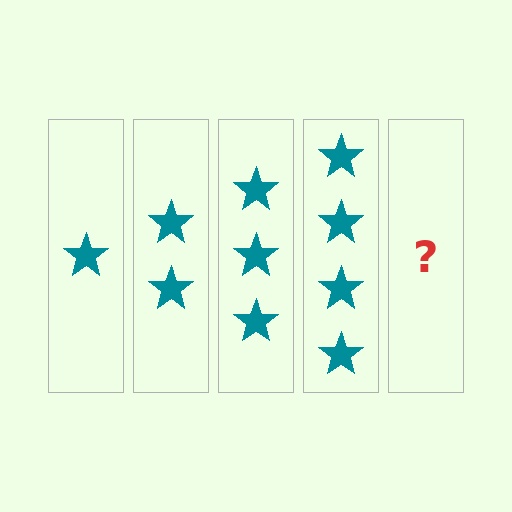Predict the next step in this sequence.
The next step is 5 stars.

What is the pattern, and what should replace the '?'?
The pattern is that each step adds one more star. The '?' should be 5 stars.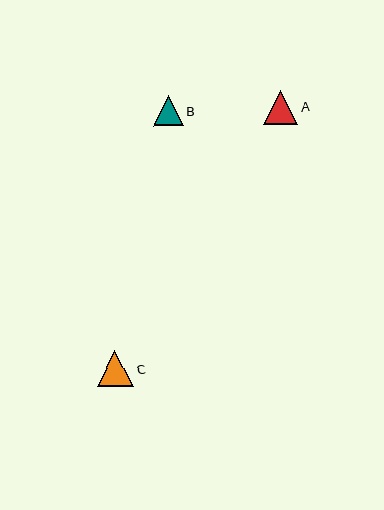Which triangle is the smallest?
Triangle B is the smallest with a size of approximately 30 pixels.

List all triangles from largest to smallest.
From largest to smallest: C, A, B.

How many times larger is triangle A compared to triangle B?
Triangle A is approximately 1.2 times the size of triangle B.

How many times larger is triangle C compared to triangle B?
Triangle C is approximately 1.2 times the size of triangle B.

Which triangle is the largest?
Triangle C is the largest with a size of approximately 36 pixels.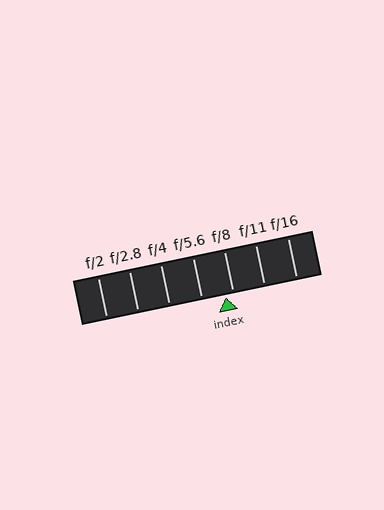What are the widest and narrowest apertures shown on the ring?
The widest aperture shown is f/2 and the narrowest is f/16.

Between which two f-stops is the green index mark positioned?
The index mark is between f/5.6 and f/8.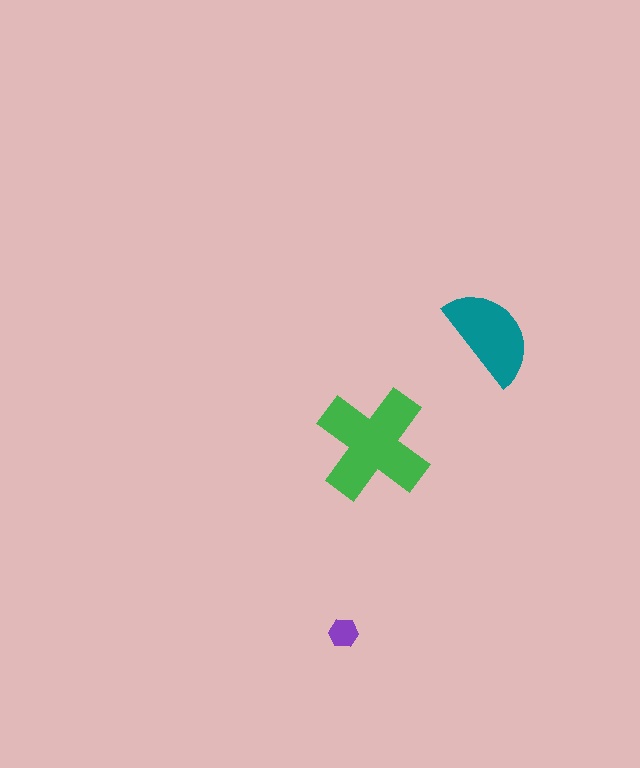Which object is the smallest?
The purple hexagon.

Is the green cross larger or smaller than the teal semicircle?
Larger.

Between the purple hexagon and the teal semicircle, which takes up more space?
The teal semicircle.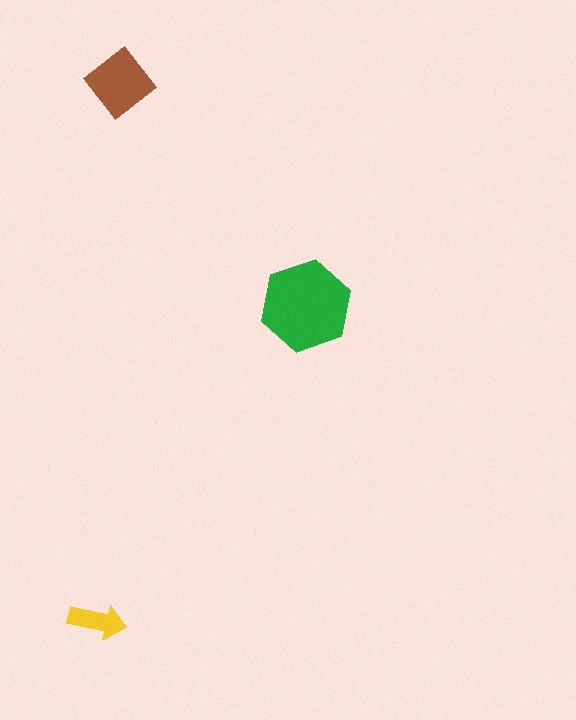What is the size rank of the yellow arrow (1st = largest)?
3rd.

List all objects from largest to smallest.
The green hexagon, the brown diamond, the yellow arrow.